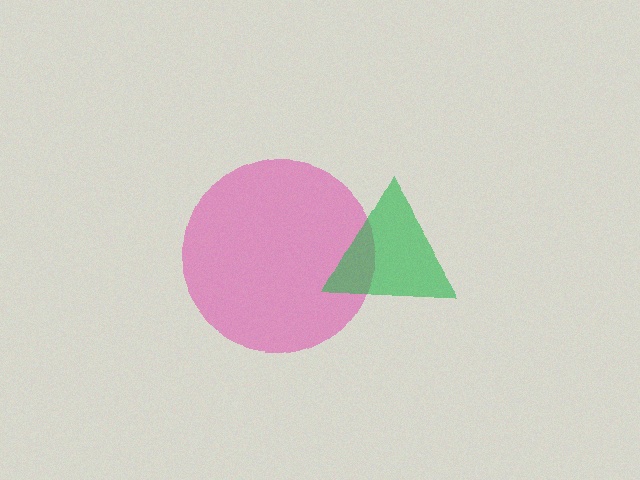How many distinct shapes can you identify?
There are 2 distinct shapes: a pink circle, a green triangle.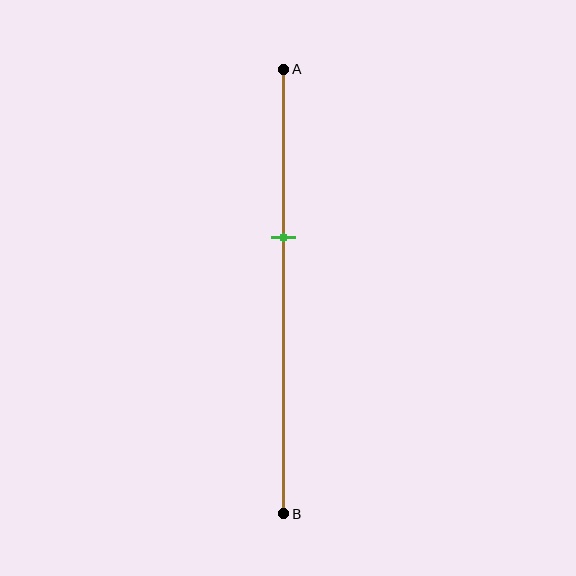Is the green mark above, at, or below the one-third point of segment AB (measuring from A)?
The green mark is below the one-third point of segment AB.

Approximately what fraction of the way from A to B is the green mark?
The green mark is approximately 40% of the way from A to B.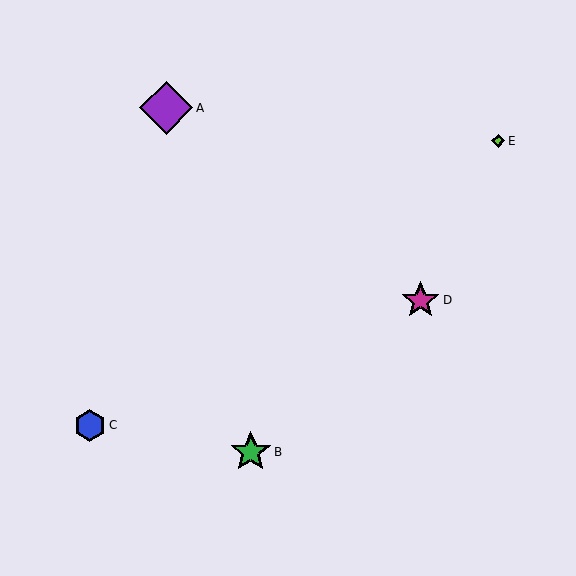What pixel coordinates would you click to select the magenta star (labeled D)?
Click at (421, 300) to select the magenta star D.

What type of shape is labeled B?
Shape B is a green star.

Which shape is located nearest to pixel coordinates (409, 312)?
The magenta star (labeled D) at (421, 300) is nearest to that location.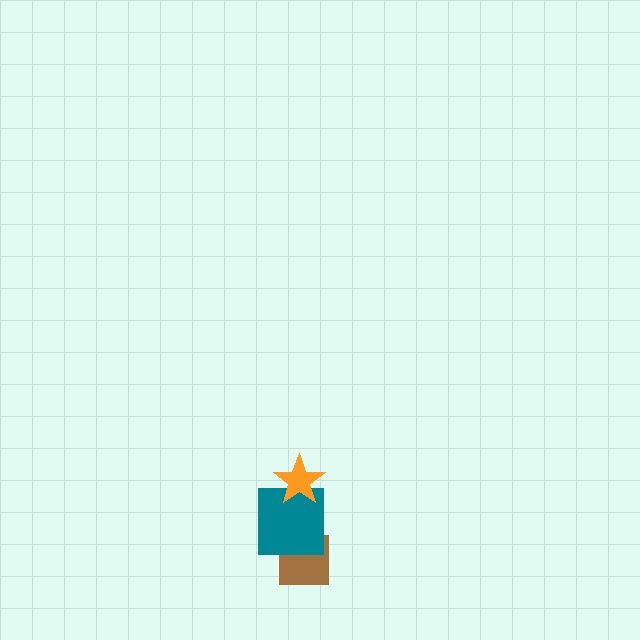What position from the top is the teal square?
The teal square is 2nd from the top.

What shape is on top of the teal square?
The orange star is on top of the teal square.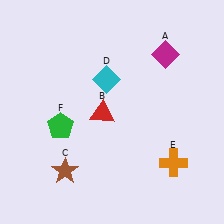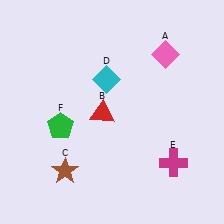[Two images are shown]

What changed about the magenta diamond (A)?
In Image 1, A is magenta. In Image 2, it changed to pink.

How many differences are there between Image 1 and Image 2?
There are 2 differences between the two images.